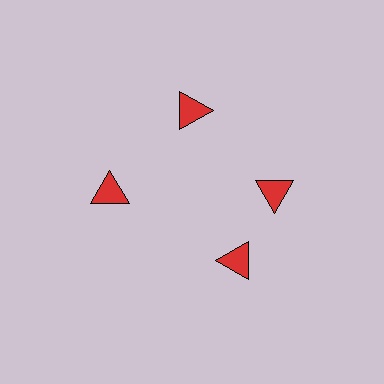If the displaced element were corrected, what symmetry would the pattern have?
It would have 4-fold rotational symmetry — the pattern would map onto itself every 90 degrees.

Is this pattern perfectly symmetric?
No. The 4 red triangles are arranged in a ring, but one element near the 6 o'clock position is rotated out of alignment along the ring, breaking the 4-fold rotational symmetry.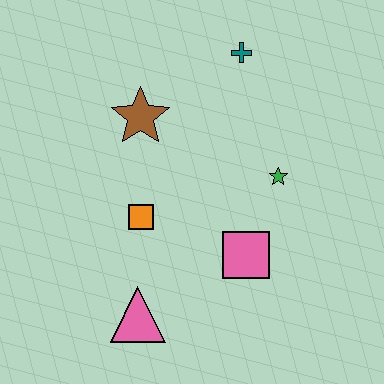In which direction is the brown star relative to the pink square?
The brown star is above the pink square.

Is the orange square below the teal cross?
Yes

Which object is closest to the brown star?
The orange square is closest to the brown star.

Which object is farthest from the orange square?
The teal cross is farthest from the orange square.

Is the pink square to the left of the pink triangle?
No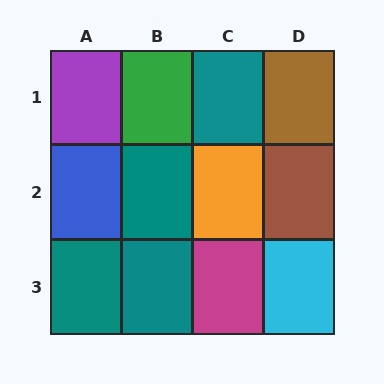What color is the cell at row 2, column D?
Brown.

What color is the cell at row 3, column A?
Teal.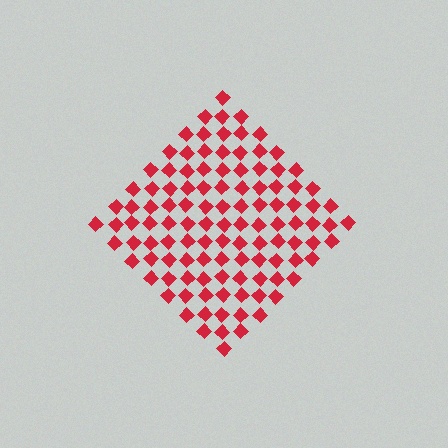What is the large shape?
The large shape is a diamond.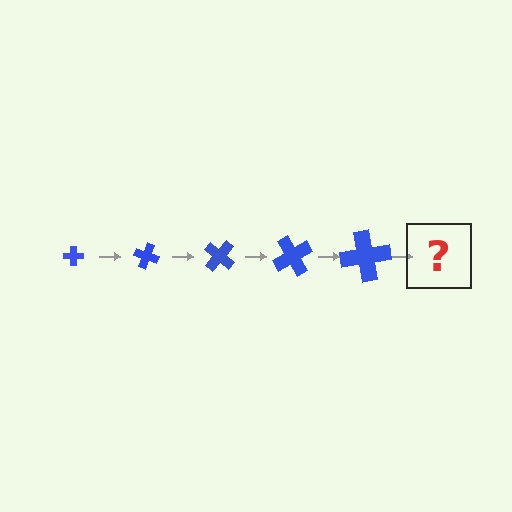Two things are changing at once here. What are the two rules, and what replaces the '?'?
The two rules are that the cross grows larger each step and it rotates 20 degrees each step. The '?' should be a cross, larger than the previous one and rotated 100 degrees from the start.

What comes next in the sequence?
The next element should be a cross, larger than the previous one and rotated 100 degrees from the start.